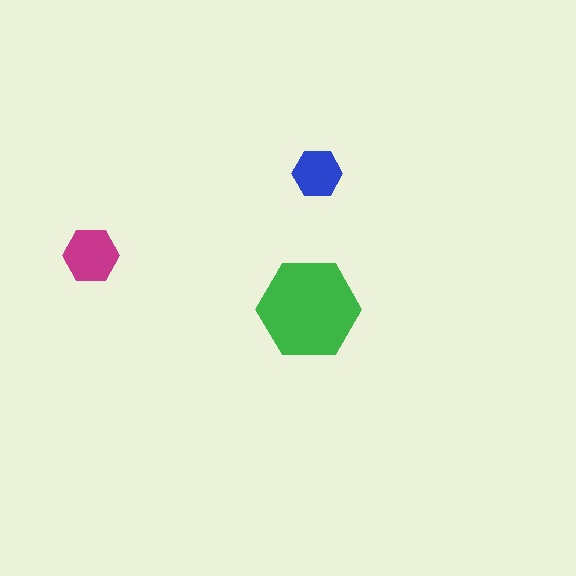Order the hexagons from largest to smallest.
the green one, the magenta one, the blue one.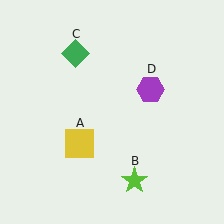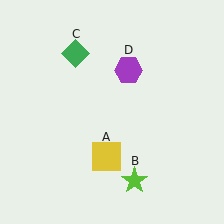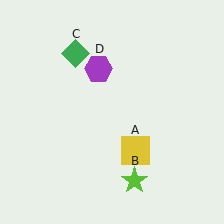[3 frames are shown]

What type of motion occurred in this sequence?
The yellow square (object A), purple hexagon (object D) rotated counterclockwise around the center of the scene.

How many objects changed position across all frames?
2 objects changed position: yellow square (object A), purple hexagon (object D).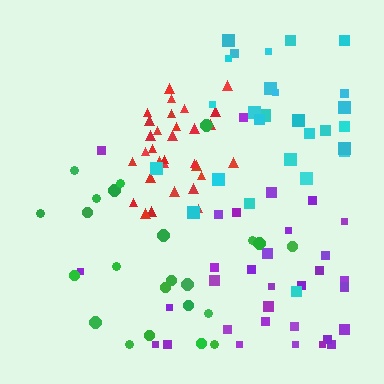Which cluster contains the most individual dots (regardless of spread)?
Purple (33).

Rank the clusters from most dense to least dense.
red, cyan, purple, green.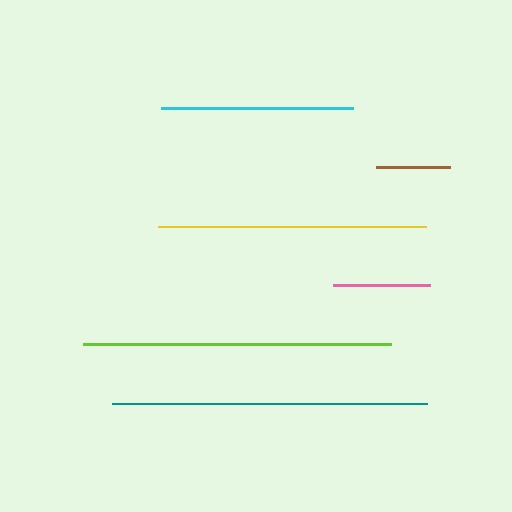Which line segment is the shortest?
The brown line is the shortest at approximately 74 pixels.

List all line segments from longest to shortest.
From longest to shortest: teal, lime, yellow, cyan, pink, brown.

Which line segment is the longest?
The teal line is the longest at approximately 315 pixels.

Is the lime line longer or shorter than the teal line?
The teal line is longer than the lime line.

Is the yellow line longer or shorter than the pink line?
The yellow line is longer than the pink line.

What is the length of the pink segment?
The pink segment is approximately 97 pixels long.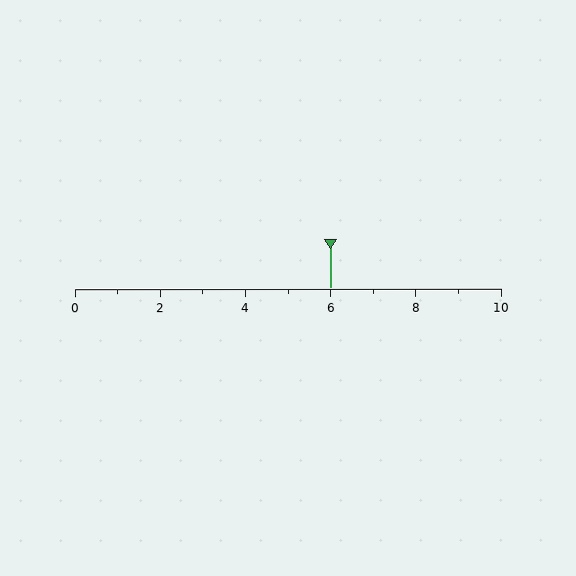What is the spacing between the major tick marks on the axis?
The major ticks are spaced 2 apart.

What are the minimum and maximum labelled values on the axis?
The axis runs from 0 to 10.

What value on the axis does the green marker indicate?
The marker indicates approximately 6.